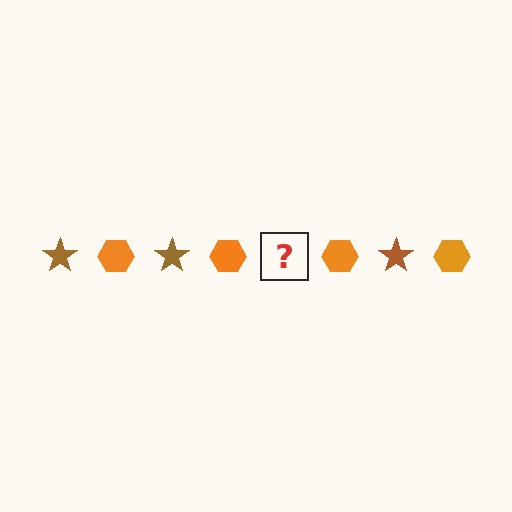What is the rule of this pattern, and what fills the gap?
The rule is that the pattern alternates between brown star and orange hexagon. The gap should be filled with a brown star.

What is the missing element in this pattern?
The missing element is a brown star.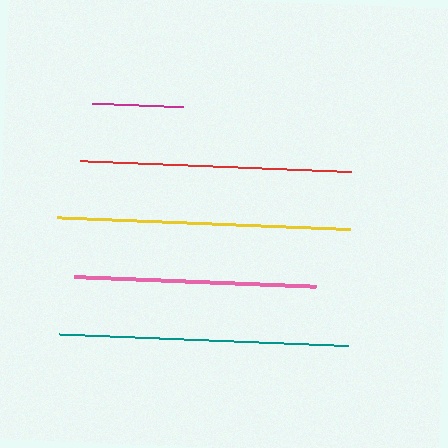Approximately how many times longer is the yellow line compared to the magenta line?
The yellow line is approximately 3.2 times the length of the magenta line.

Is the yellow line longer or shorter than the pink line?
The yellow line is longer than the pink line.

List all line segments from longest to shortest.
From longest to shortest: yellow, teal, red, pink, magenta.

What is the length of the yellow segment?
The yellow segment is approximately 293 pixels long.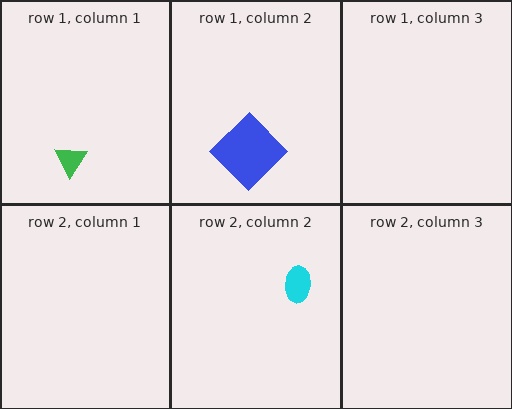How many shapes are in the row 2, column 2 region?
1.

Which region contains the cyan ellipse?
The row 2, column 2 region.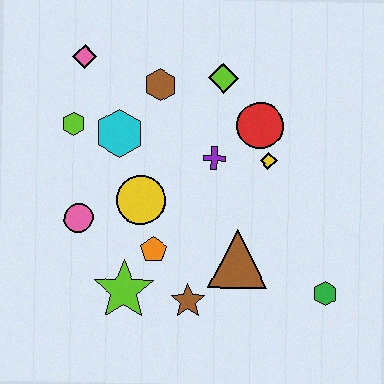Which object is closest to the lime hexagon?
The cyan hexagon is closest to the lime hexagon.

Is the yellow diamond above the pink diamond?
No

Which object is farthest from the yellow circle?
The green hexagon is farthest from the yellow circle.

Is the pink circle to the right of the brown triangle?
No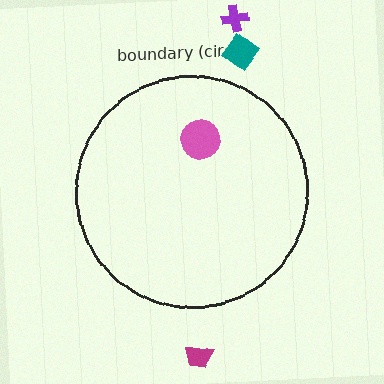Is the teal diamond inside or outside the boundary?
Outside.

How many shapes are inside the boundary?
1 inside, 3 outside.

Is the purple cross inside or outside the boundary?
Outside.